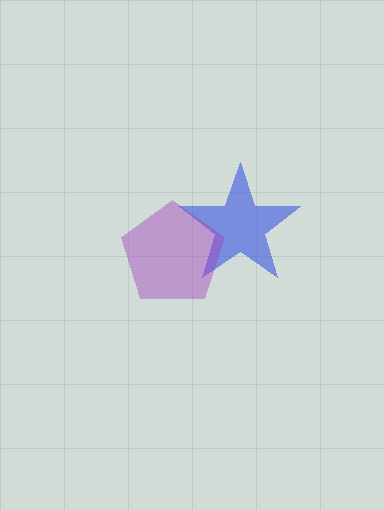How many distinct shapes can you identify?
There are 2 distinct shapes: a blue star, a purple pentagon.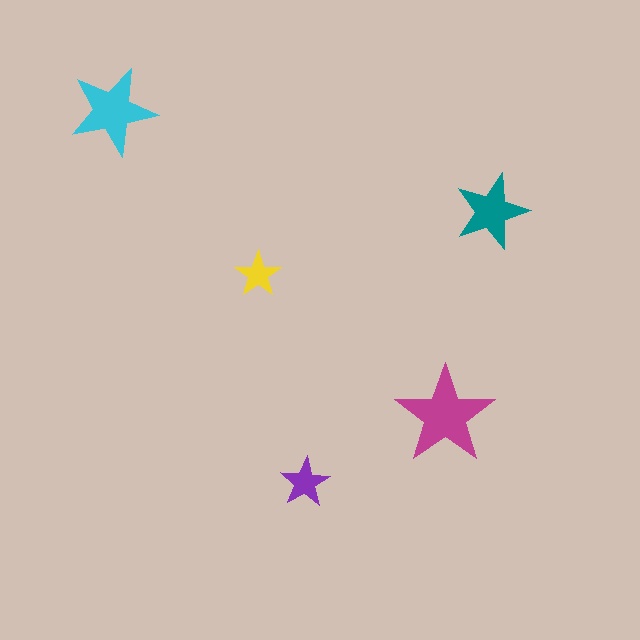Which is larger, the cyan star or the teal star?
The cyan one.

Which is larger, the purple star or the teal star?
The teal one.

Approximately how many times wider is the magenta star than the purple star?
About 2 times wider.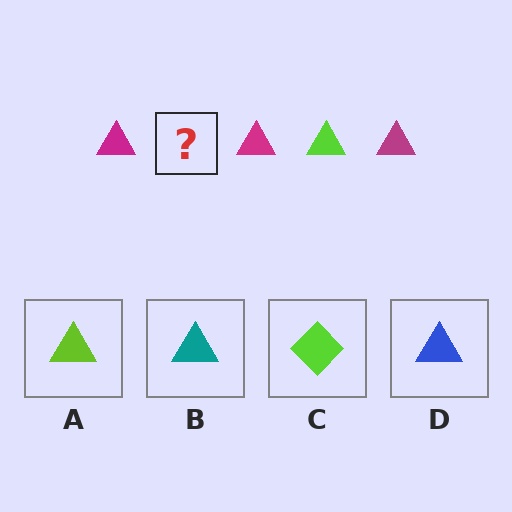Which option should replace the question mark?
Option A.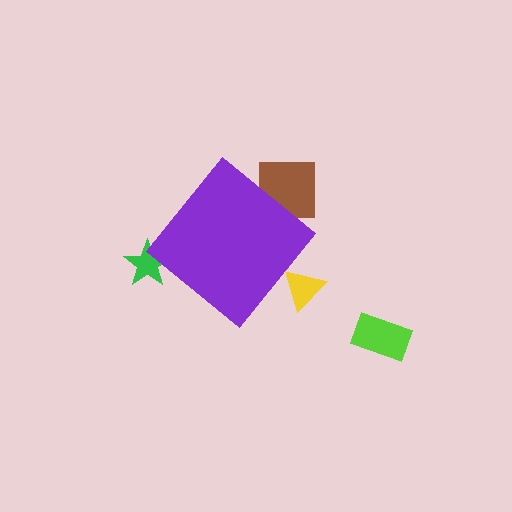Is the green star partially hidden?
Yes, the green star is partially hidden behind the purple diamond.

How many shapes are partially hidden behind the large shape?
3 shapes are partially hidden.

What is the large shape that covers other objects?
A purple diamond.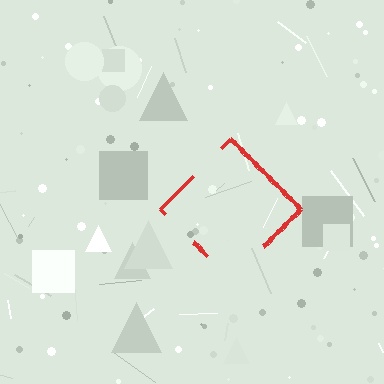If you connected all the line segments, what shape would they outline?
They would outline a diamond.